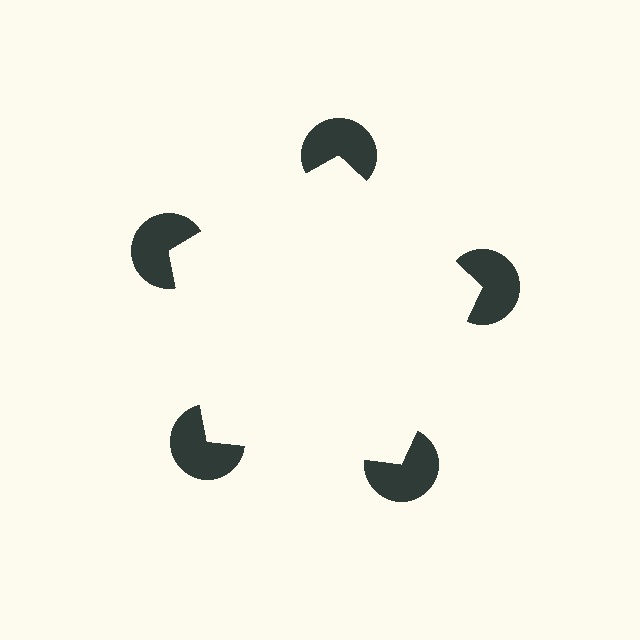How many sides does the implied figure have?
5 sides.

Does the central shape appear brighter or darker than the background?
It typically appears slightly brighter than the background, even though no actual brightness change is drawn.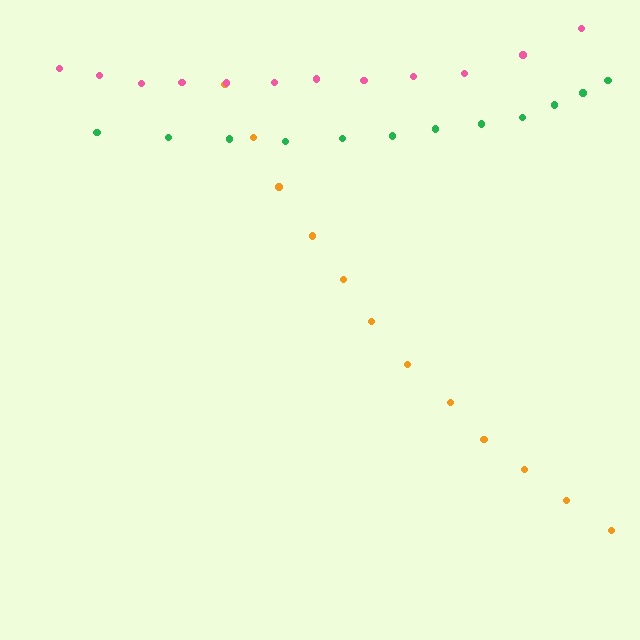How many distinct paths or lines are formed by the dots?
There are 3 distinct paths.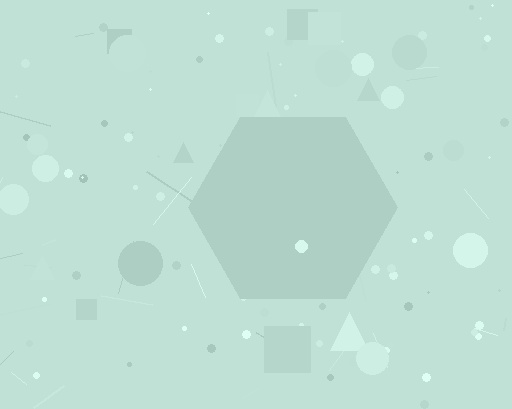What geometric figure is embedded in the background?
A hexagon is embedded in the background.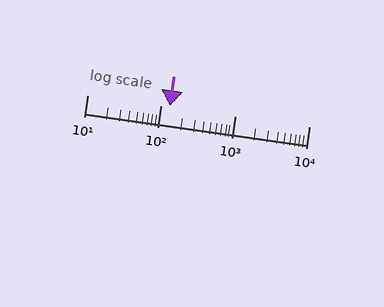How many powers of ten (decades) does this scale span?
The scale spans 3 decades, from 10 to 10000.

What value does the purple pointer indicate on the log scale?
The pointer indicates approximately 130.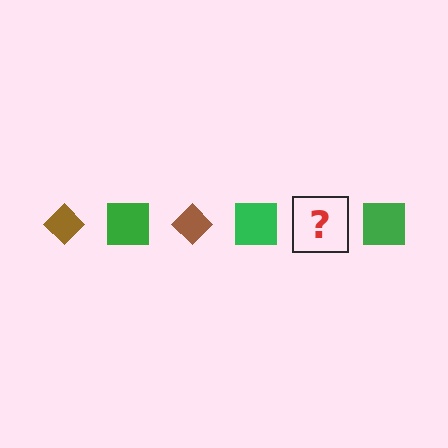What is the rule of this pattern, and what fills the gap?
The rule is that the pattern alternates between brown diamond and green square. The gap should be filled with a brown diamond.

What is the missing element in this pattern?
The missing element is a brown diamond.